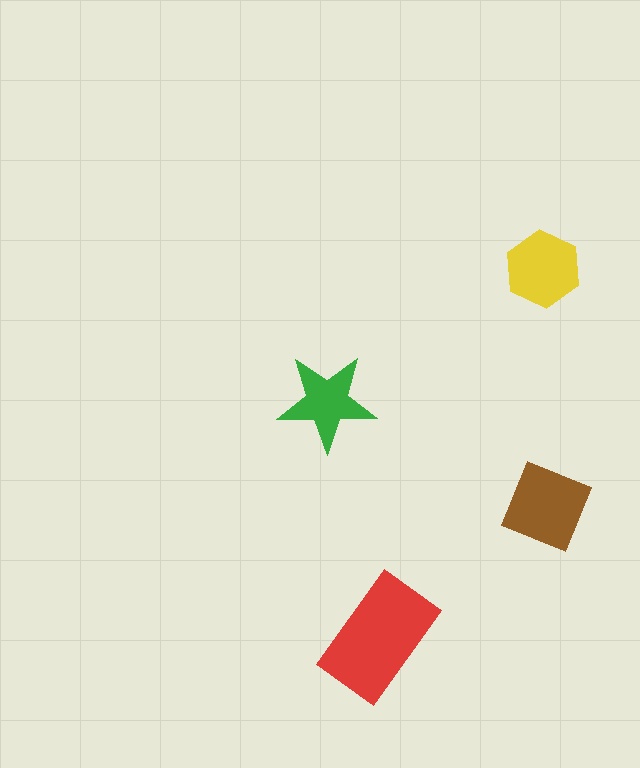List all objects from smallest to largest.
The green star, the yellow hexagon, the brown square, the red rectangle.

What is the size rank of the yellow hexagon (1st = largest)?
3rd.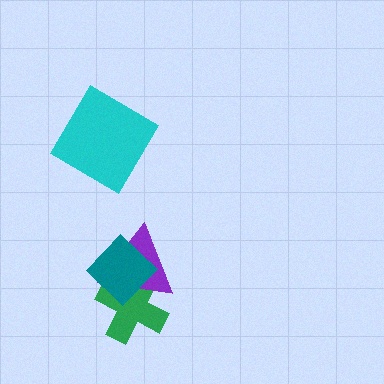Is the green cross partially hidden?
Yes, it is partially covered by another shape.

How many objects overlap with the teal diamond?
2 objects overlap with the teal diamond.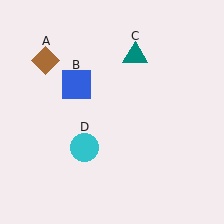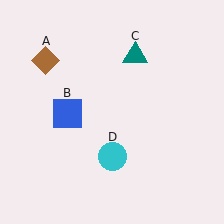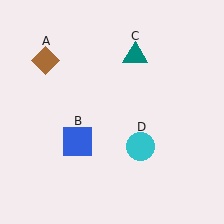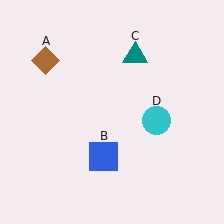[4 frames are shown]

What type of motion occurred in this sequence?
The blue square (object B), cyan circle (object D) rotated counterclockwise around the center of the scene.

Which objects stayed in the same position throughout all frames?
Brown diamond (object A) and teal triangle (object C) remained stationary.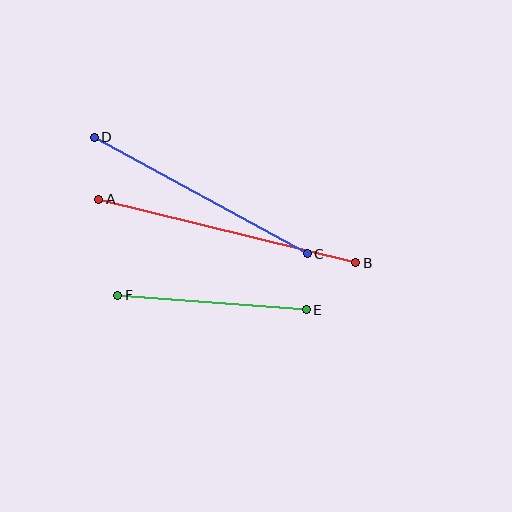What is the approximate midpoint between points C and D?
The midpoint is at approximately (201, 195) pixels.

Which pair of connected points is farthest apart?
Points A and B are farthest apart.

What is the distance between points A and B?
The distance is approximately 265 pixels.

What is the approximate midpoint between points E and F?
The midpoint is at approximately (212, 303) pixels.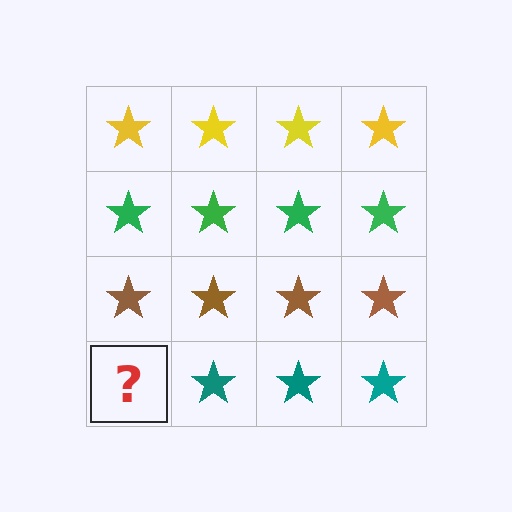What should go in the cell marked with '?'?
The missing cell should contain a teal star.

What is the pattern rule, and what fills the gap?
The rule is that each row has a consistent color. The gap should be filled with a teal star.